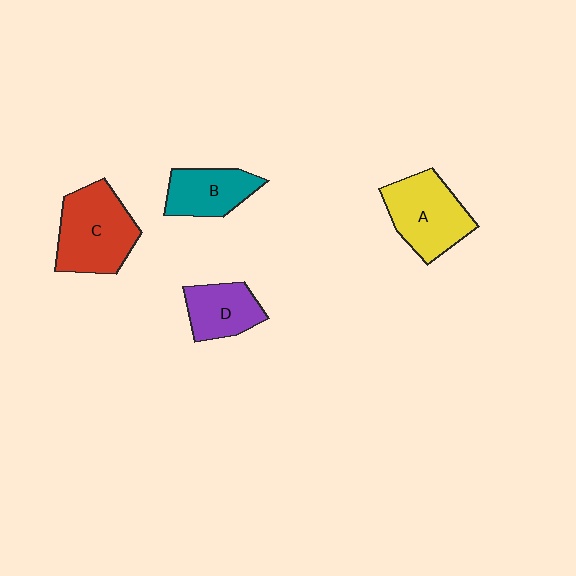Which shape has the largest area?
Shape C (red).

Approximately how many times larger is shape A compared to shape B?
Approximately 1.4 times.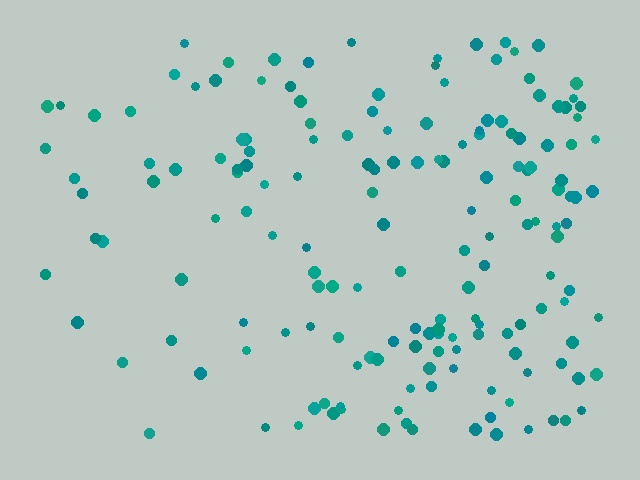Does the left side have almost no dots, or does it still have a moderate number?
Still a moderate number, just noticeably fewer than the right.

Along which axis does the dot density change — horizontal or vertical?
Horizontal.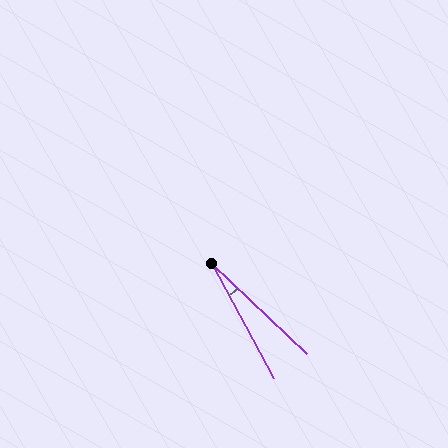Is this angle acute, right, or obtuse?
It is acute.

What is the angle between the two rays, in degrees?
Approximately 18 degrees.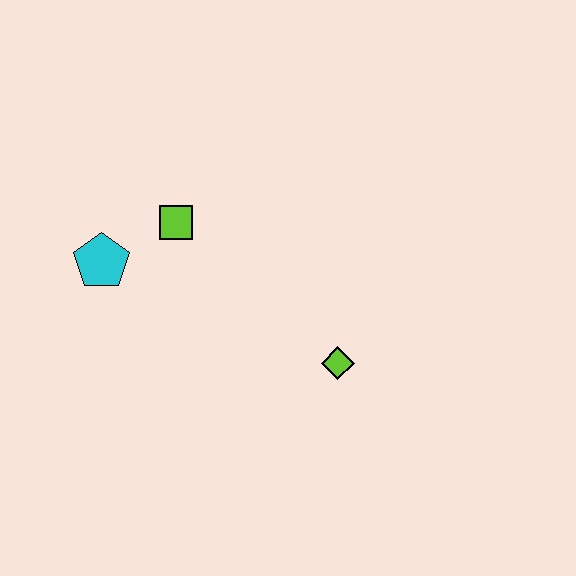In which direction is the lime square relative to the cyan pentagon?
The lime square is to the right of the cyan pentagon.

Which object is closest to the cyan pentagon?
The lime square is closest to the cyan pentagon.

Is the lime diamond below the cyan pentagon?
Yes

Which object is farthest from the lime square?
The lime diamond is farthest from the lime square.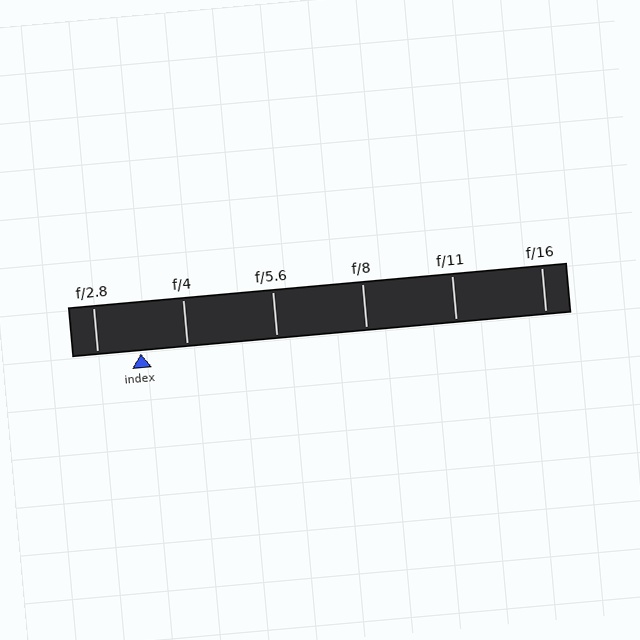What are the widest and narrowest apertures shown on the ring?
The widest aperture shown is f/2.8 and the narrowest is f/16.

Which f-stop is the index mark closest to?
The index mark is closest to f/2.8.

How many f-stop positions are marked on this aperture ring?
There are 6 f-stop positions marked.